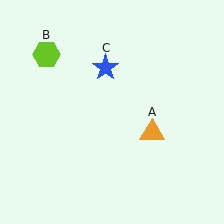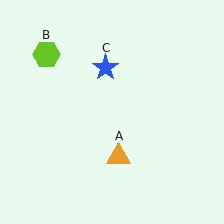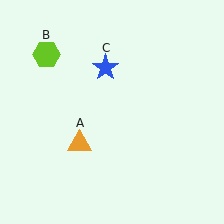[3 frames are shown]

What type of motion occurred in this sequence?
The orange triangle (object A) rotated clockwise around the center of the scene.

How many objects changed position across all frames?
1 object changed position: orange triangle (object A).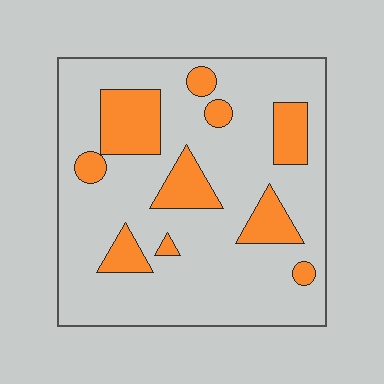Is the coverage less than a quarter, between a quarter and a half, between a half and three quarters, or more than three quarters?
Less than a quarter.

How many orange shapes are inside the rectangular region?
10.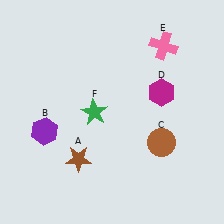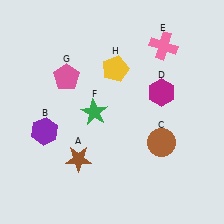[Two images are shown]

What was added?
A pink pentagon (G), a yellow pentagon (H) were added in Image 2.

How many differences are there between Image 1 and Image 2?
There are 2 differences between the two images.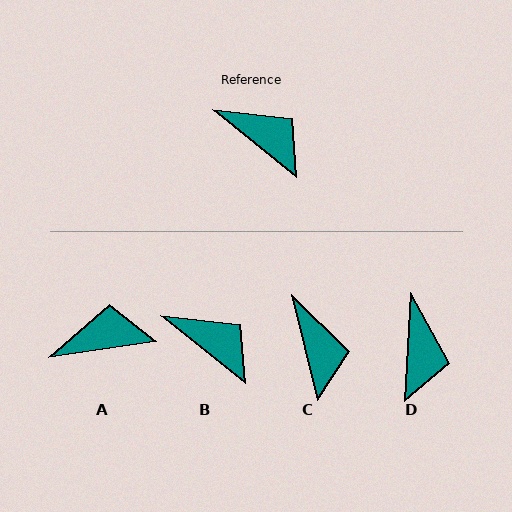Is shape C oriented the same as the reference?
No, it is off by about 38 degrees.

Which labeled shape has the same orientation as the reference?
B.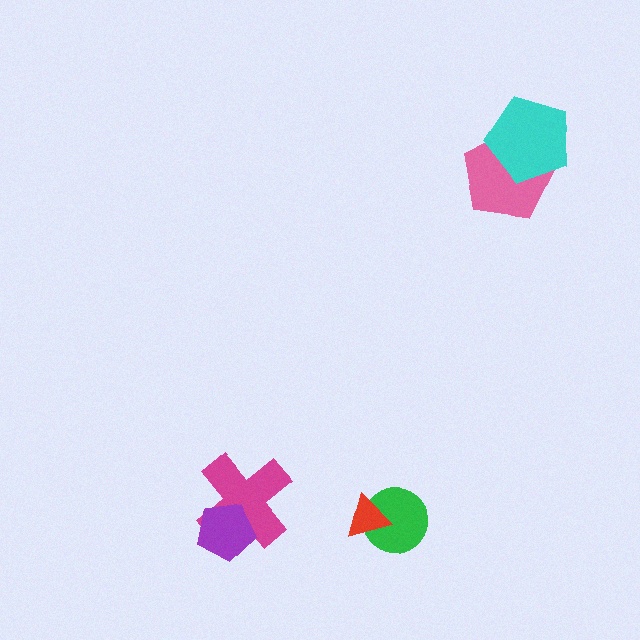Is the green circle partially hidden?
Yes, it is partially covered by another shape.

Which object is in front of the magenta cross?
The purple pentagon is in front of the magenta cross.